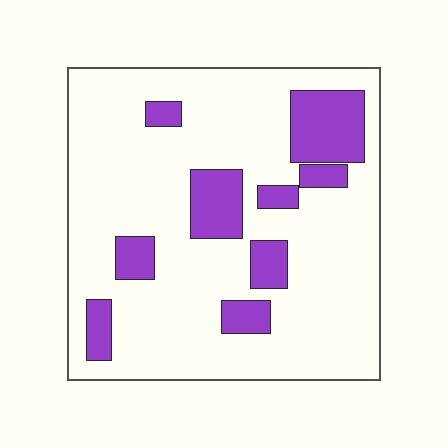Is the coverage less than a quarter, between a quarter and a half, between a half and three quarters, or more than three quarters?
Less than a quarter.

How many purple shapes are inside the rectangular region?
9.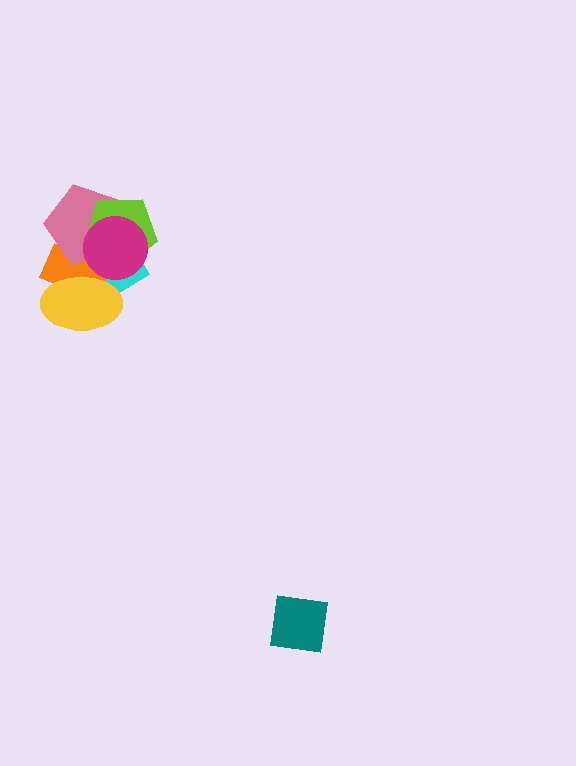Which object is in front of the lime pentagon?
The magenta circle is in front of the lime pentagon.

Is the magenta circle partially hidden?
No, no other shape covers it.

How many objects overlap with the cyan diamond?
5 objects overlap with the cyan diamond.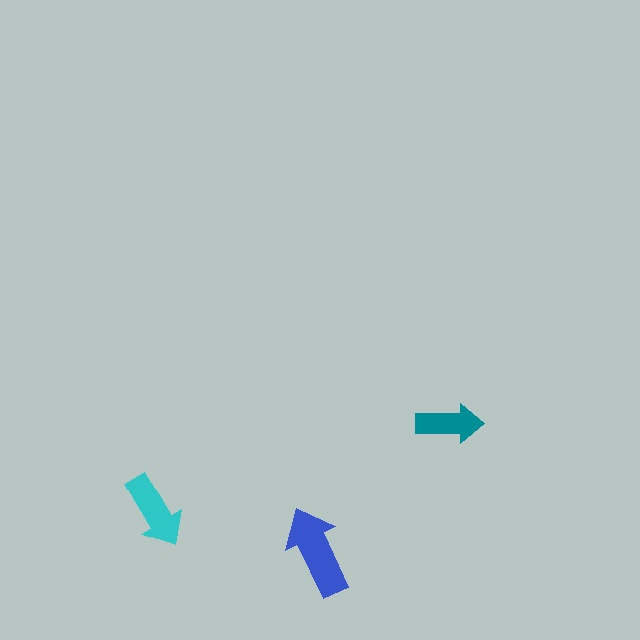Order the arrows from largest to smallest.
the blue one, the cyan one, the teal one.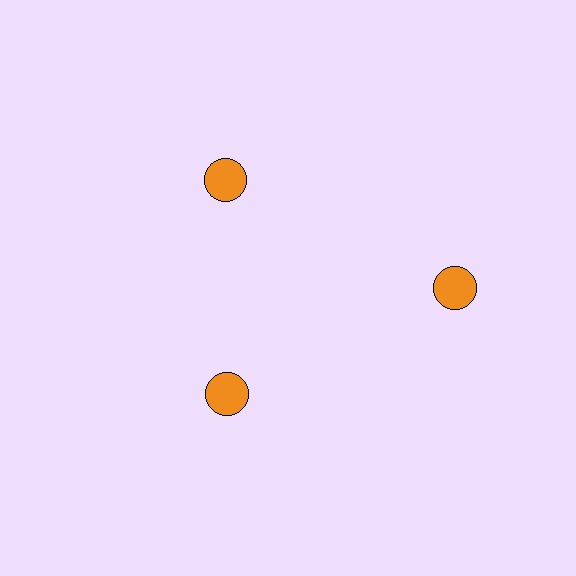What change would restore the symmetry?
The symmetry would be restored by moving it inward, back onto the ring so that all 3 circles sit at equal angles and equal distance from the center.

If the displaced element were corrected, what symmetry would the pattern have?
It would have 3-fold rotational symmetry — the pattern would map onto itself every 120 degrees.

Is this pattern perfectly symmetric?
No. The 3 orange circles are arranged in a ring, but one element near the 3 o'clock position is pushed outward from the center, breaking the 3-fold rotational symmetry.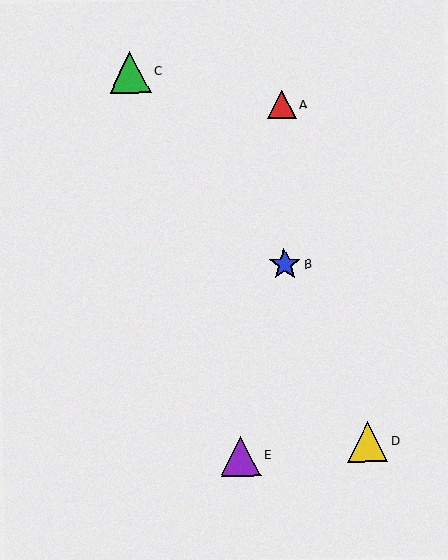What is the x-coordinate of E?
Object E is at x≈241.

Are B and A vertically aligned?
Yes, both are at x≈285.